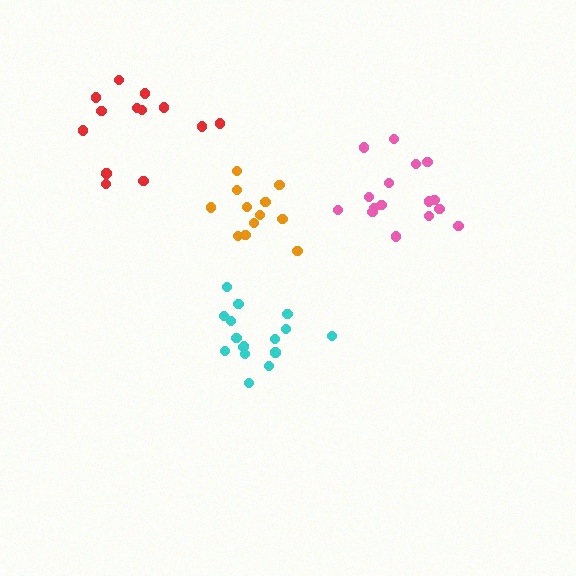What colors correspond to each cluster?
The clusters are colored: red, pink, cyan, orange.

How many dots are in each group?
Group 1: 13 dots, Group 2: 16 dots, Group 3: 16 dots, Group 4: 12 dots (57 total).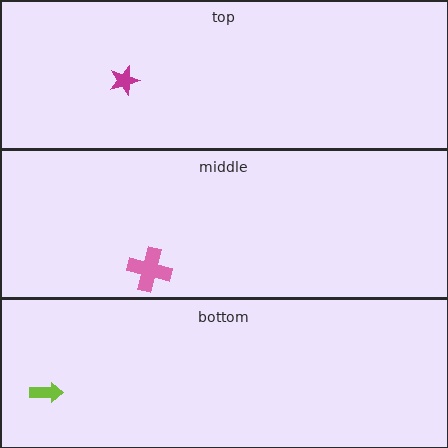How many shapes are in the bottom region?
1.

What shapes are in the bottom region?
The lime arrow.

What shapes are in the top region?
The magenta star.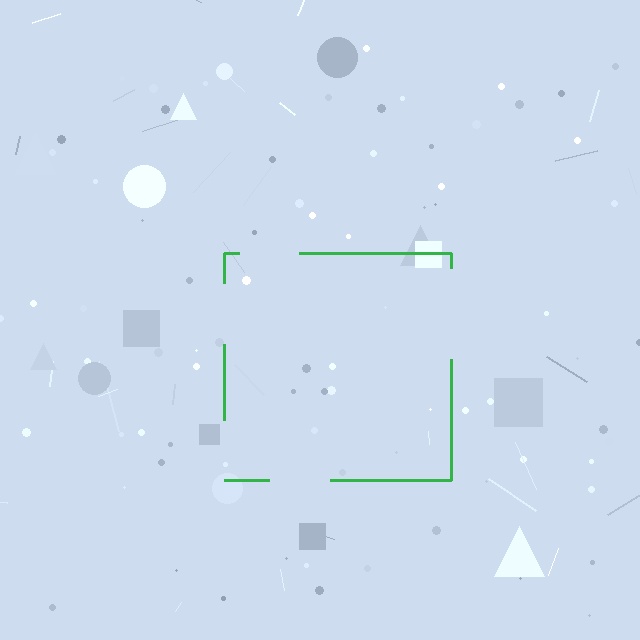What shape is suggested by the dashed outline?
The dashed outline suggests a square.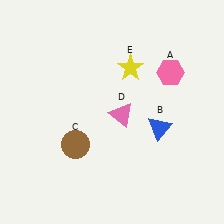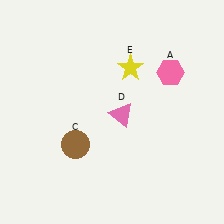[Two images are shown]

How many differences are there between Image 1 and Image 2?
There is 1 difference between the two images.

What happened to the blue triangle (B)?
The blue triangle (B) was removed in Image 2. It was in the bottom-right area of Image 1.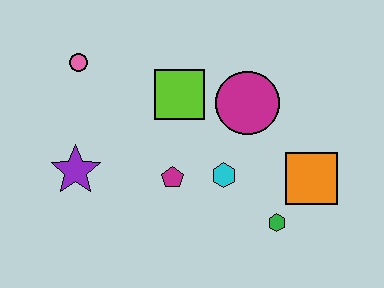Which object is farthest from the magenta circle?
The purple star is farthest from the magenta circle.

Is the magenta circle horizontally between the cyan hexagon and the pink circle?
No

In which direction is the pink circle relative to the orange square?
The pink circle is to the left of the orange square.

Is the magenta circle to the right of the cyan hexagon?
Yes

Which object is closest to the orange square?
The green hexagon is closest to the orange square.